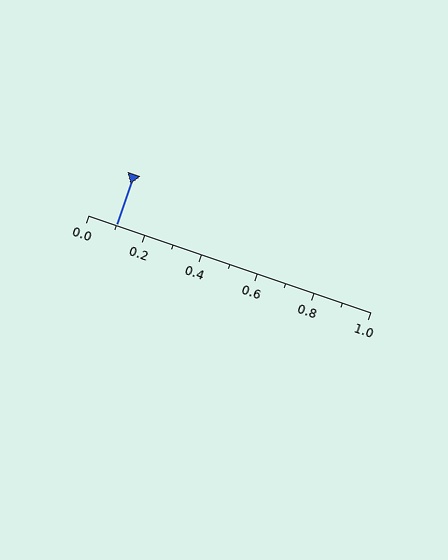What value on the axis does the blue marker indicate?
The marker indicates approximately 0.1.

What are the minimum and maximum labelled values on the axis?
The axis runs from 0.0 to 1.0.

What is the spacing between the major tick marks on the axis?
The major ticks are spaced 0.2 apart.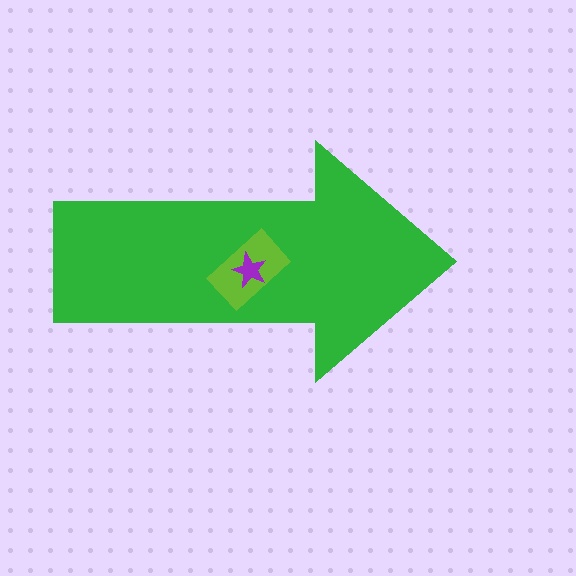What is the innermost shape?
The purple star.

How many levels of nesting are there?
3.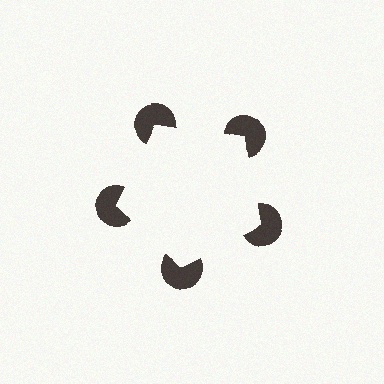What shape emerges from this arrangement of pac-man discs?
An illusory pentagon — its edges are inferred from the aligned wedge cuts in the pac-man discs, not physically drawn.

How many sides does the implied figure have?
5 sides.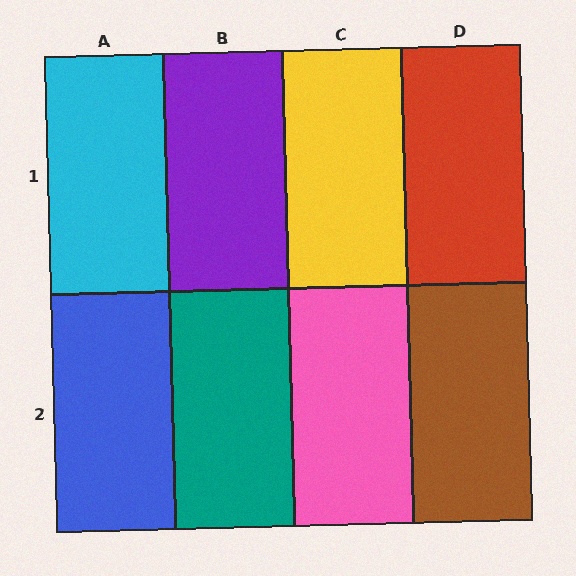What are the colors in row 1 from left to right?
Cyan, purple, yellow, red.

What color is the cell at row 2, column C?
Pink.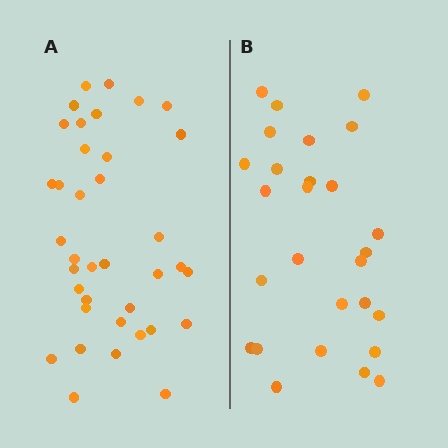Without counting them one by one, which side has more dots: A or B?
Region A (the left region) has more dots.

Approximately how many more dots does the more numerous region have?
Region A has roughly 10 or so more dots than region B.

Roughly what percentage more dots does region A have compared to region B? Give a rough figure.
About 35% more.